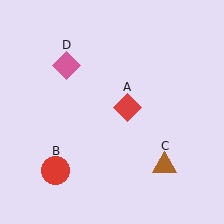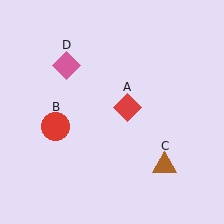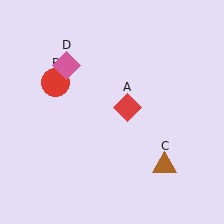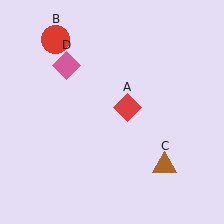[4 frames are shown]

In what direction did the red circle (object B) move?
The red circle (object B) moved up.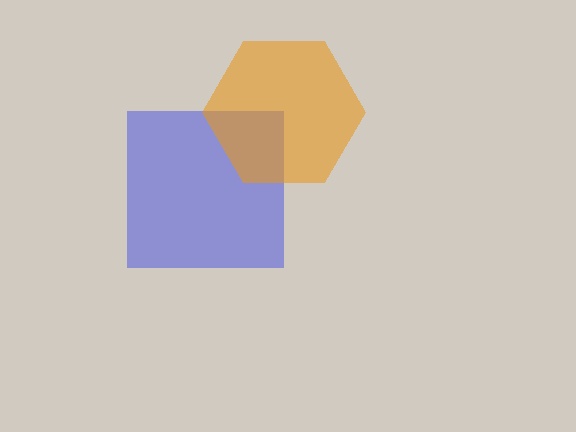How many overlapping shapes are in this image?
There are 2 overlapping shapes in the image.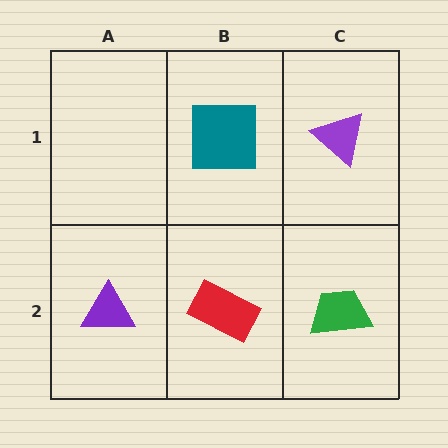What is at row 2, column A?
A purple triangle.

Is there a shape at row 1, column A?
No, that cell is empty.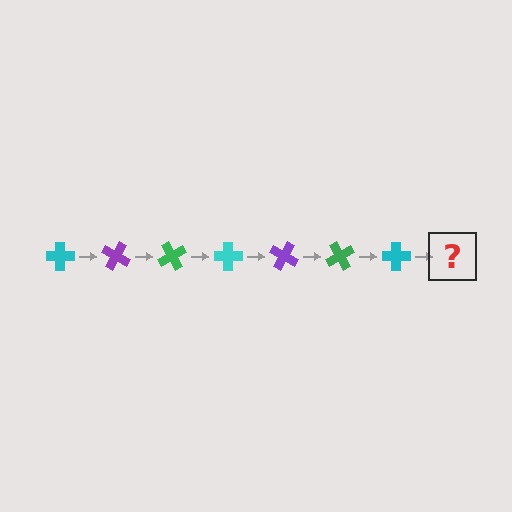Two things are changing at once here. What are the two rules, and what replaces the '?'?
The two rules are that it rotates 30 degrees each step and the color cycles through cyan, purple, and green. The '?' should be a purple cross, rotated 210 degrees from the start.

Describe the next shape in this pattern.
It should be a purple cross, rotated 210 degrees from the start.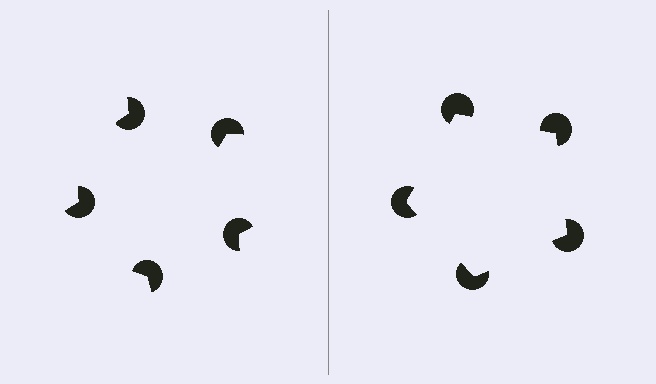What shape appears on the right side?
An illusory pentagon.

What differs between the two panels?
The pac-man discs are positioned identically on both sides; only the wedge orientations differ. On the right they align to a pentagon; on the left they are misaligned.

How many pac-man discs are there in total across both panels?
10 — 5 on each side.